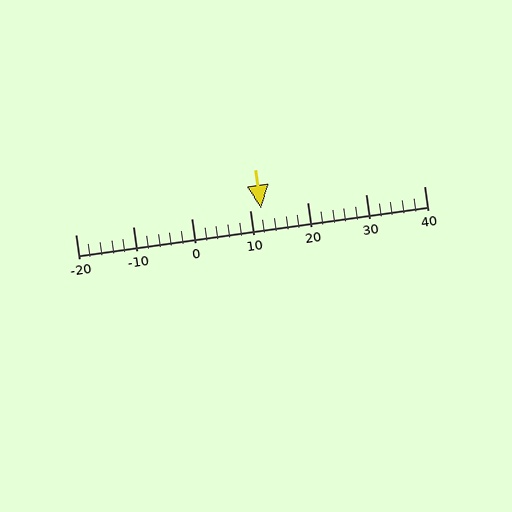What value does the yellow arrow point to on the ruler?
The yellow arrow points to approximately 12.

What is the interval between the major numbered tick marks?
The major tick marks are spaced 10 units apart.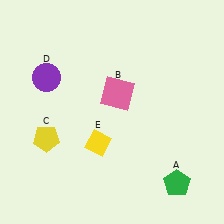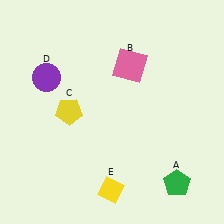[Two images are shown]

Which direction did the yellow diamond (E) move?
The yellow diamond (E) moved down.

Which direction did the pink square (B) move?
The pink square (B) moved up.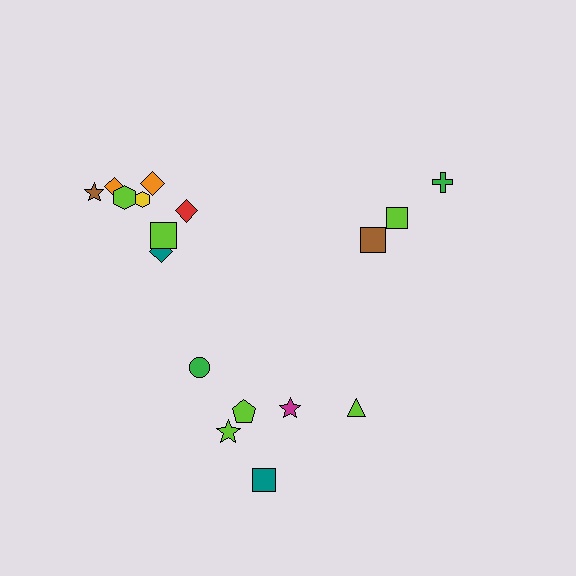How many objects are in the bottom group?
There are 6 objects.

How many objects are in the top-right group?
There are 3 objects.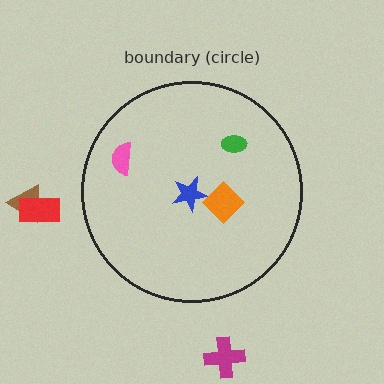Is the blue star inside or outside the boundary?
Inside.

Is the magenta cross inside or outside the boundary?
Outside.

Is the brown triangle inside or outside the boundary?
Outside.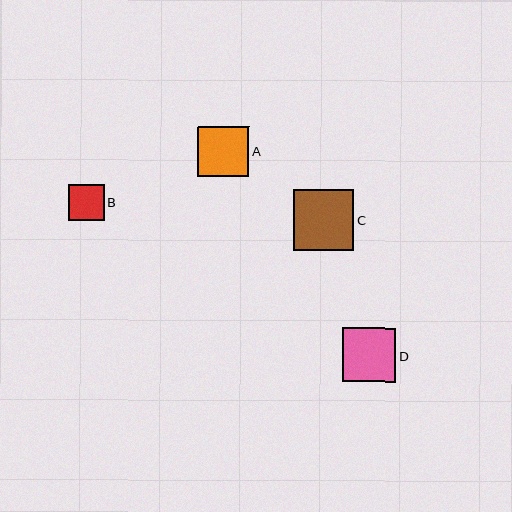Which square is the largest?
Square C is the largest with a size of approximately 61 pixels.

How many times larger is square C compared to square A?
Square C is approximately 1.2 times the size of square A.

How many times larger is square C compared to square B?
Square C is approximately 1.7 times the size of square B.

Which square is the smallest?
Square B is the smallest with a size of approximately 36 pixels.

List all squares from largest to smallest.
From largest to smallest: C, D, A, B.